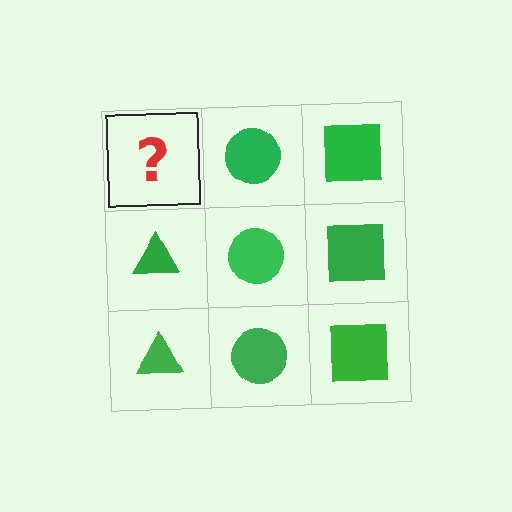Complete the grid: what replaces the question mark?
The question mark should be replaced with a green triangle.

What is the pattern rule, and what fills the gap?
The rule is that each column has a consistent shape. The gap should be filled with a green triangle.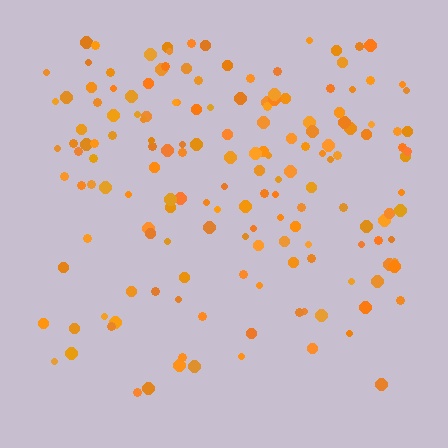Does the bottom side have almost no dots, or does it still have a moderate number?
Still a moderate number, just noticeably fewer than the top.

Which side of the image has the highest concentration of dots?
The top.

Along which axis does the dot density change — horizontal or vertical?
Vertical.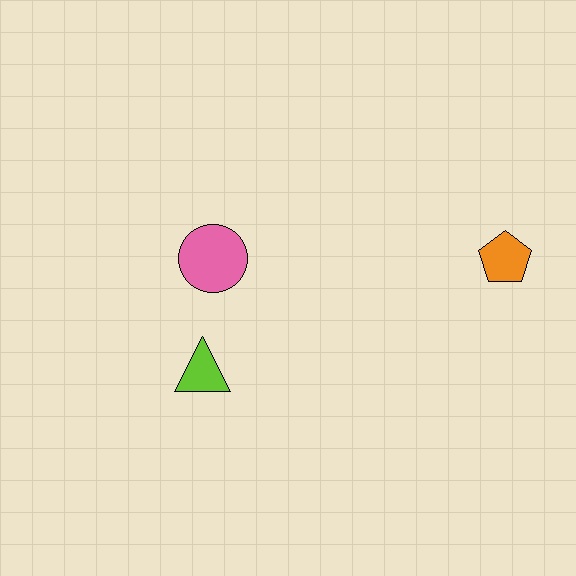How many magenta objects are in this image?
There are no magenta objects.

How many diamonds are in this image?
There are no diamonds.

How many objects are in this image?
There are 3 objects.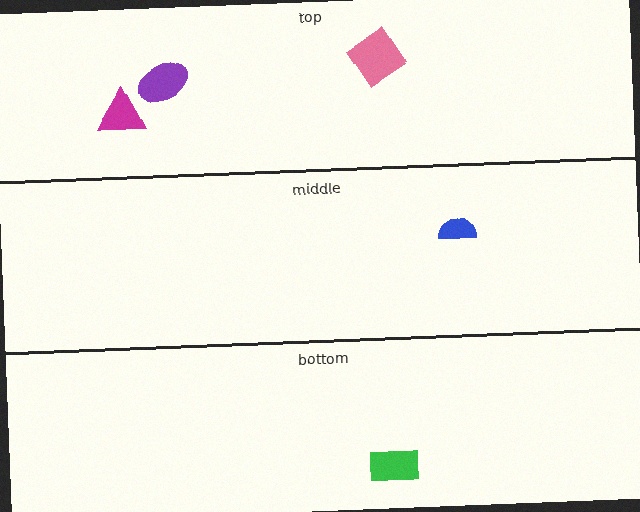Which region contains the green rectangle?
The bottom region.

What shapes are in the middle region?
The blue semicircle.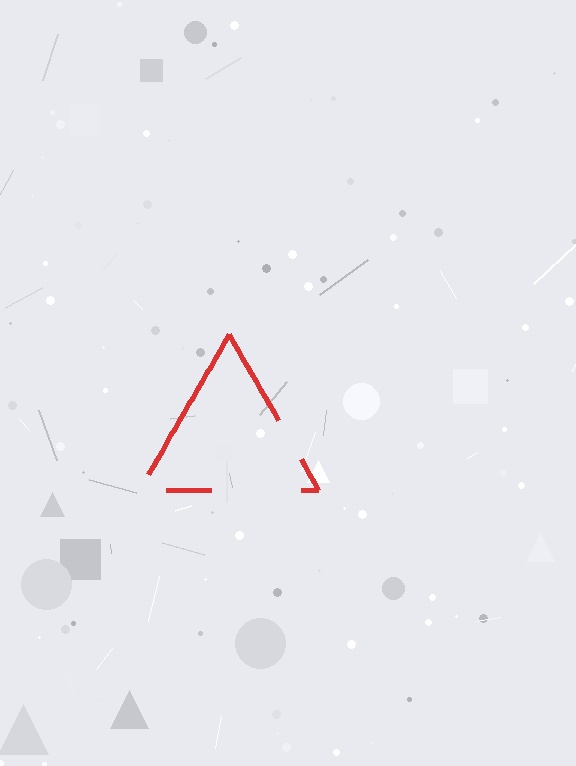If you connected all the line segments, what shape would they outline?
They would outline a triangle.